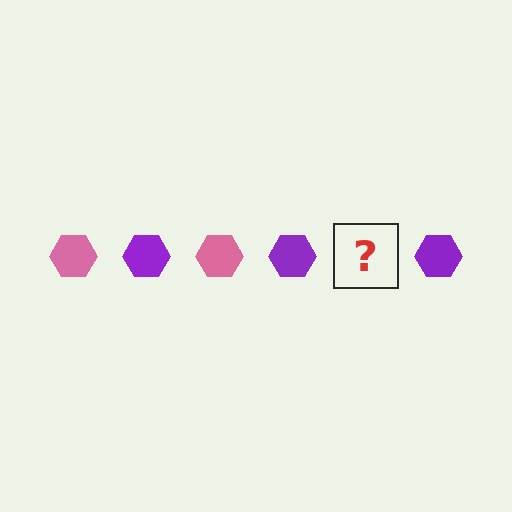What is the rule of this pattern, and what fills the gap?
The rule is that the pattern cycles through pink, purple hexagons. The gap should be filled with a pink hexagon.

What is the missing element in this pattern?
The missing element is a pink hexagon.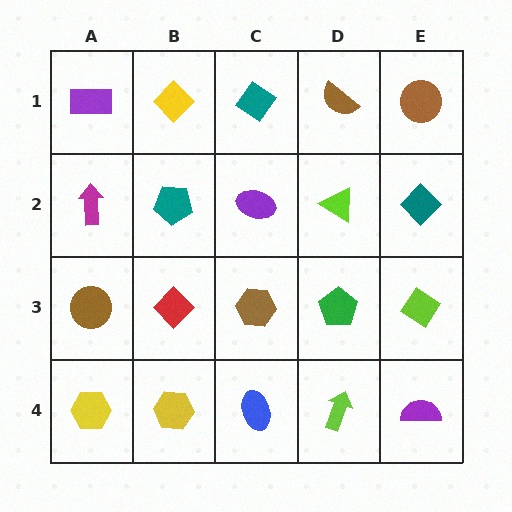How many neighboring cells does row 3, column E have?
3.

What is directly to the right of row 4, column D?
A purple semicircle.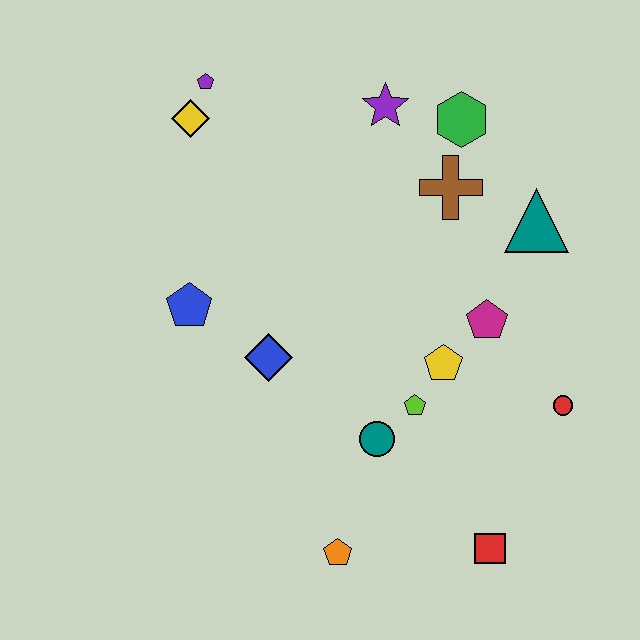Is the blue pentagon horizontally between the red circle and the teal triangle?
No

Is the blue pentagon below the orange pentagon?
No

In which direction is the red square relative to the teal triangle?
The red square is below the teal triangle.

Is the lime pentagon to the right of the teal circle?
Yes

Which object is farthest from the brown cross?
The orange pentagon is farthest from the brown cross.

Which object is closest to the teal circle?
The lime pentagon is closest to the teal circle.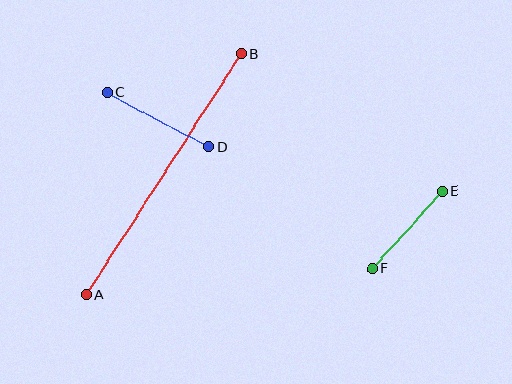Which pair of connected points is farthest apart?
Points A and B are farthest apart.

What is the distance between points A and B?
The distance is approximately 286 pixels.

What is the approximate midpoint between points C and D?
The midpoint is at approximately (158, 120) pixels.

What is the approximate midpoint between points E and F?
The midpoint is at approximately (407, 230) pixels.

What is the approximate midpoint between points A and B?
The midpoint is at approximately (164, 174) pixels.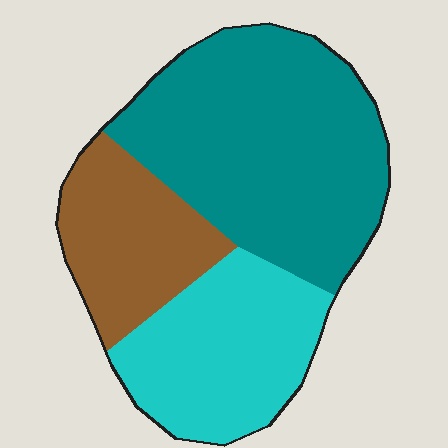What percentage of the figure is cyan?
Cyan takes up about one quarter (1/4) of the figure.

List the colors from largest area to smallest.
From largest to smallest: teal, cyan, brown.